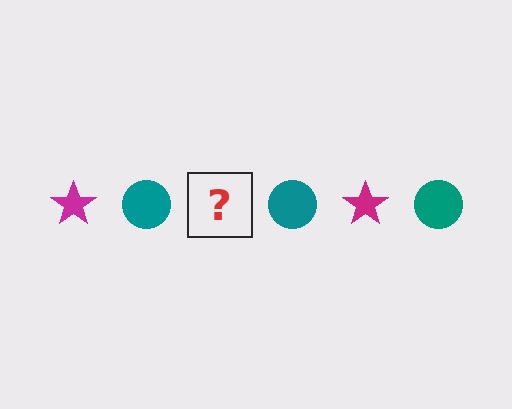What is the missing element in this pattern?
The missing element is a magenta star.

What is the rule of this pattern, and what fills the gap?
The rule is that the pattern alternates between magenta star and teal circle. The gap should be filled with a magenta star.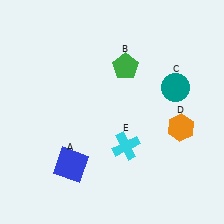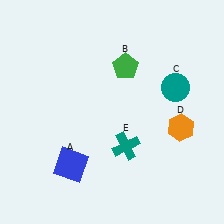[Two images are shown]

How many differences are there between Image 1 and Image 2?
There is 1 difference between the two images.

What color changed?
The cross (E) changed from cyan in Image 1 to teal in Image 2.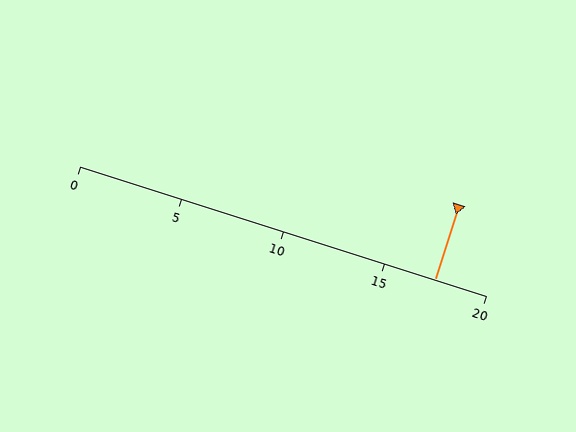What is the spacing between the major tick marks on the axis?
The major ticks are spaced 5 apart.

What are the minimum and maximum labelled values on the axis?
The axis runs from 0 to 20.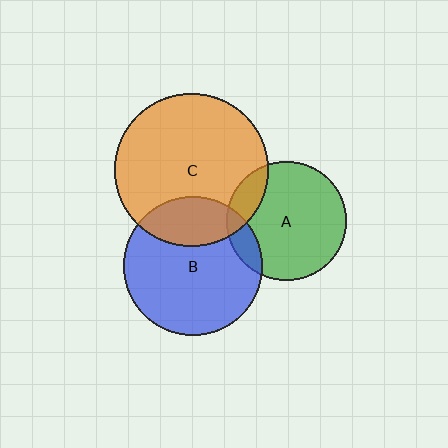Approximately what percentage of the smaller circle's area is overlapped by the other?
Approximately 10%.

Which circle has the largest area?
Circle C (orange).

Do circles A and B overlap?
Yes.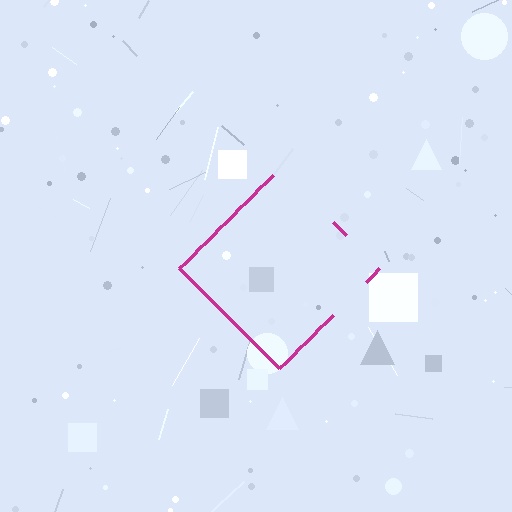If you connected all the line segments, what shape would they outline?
They would outline a diamond.